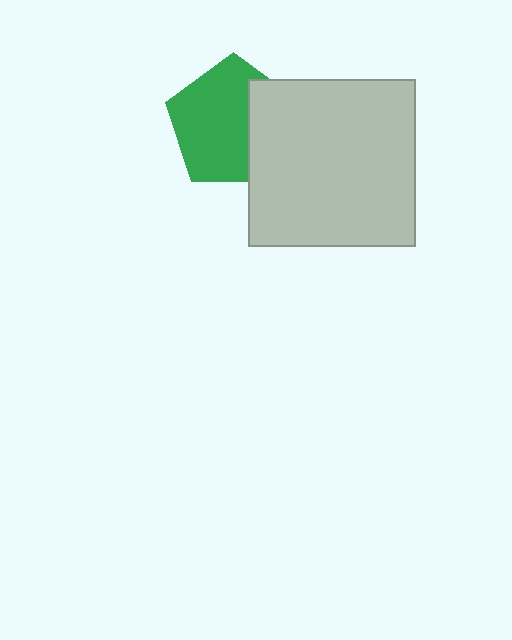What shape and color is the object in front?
The object in front is a light gray square.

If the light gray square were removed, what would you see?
You would see the complete green pentagon.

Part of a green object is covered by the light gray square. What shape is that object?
It is a pentagon.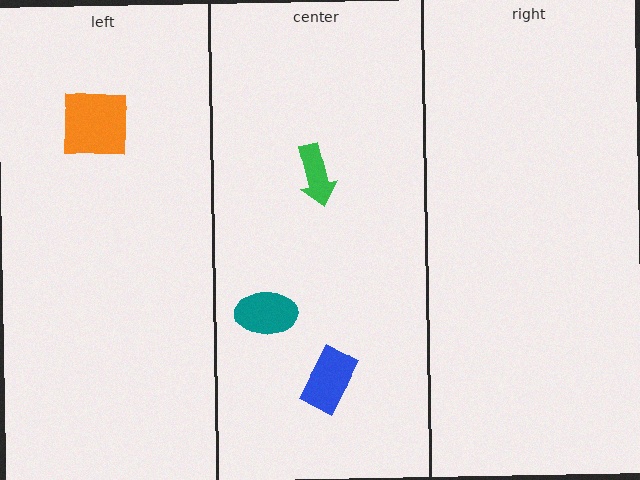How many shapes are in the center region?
3.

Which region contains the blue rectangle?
The center region.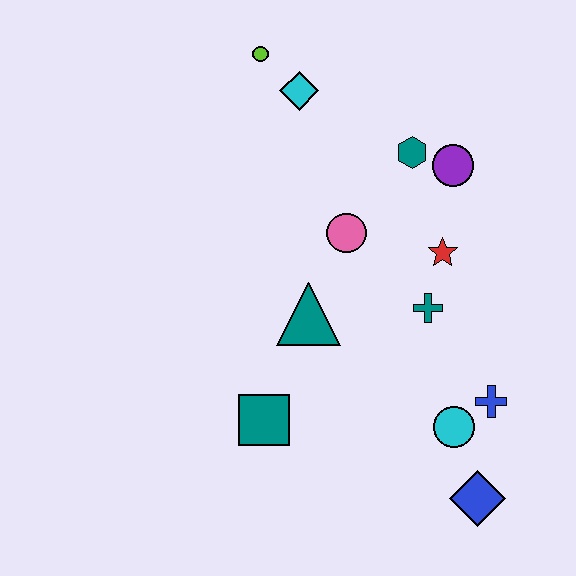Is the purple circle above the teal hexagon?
No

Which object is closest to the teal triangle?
The pink circle is closest to the teal triangle.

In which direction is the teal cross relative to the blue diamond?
The teal cross is above the blue diamond.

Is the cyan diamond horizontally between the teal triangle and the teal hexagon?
No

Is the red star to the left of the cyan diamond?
No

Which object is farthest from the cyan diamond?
The blue diamond is farthest from the cyan diamond.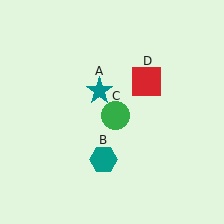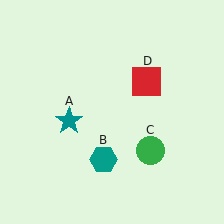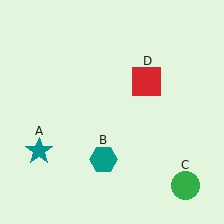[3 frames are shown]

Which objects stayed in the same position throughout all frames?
Teal hexagon (object B) and red square (object D) remained stationary.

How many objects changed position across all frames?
2 objects changed position: teal star (object A), green circle (object C).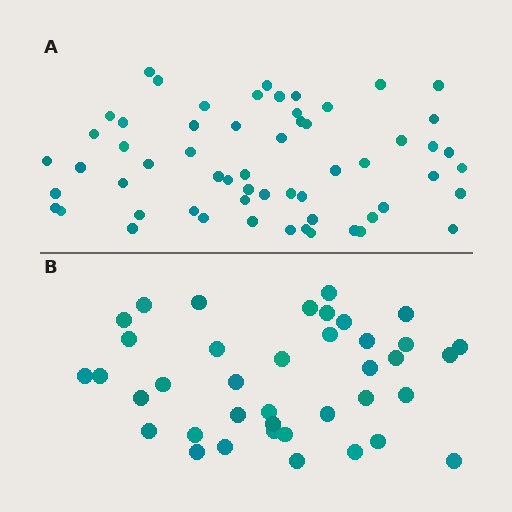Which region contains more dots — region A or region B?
Region A (the top region) has more dots.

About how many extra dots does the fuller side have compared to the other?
Region A has approximately 20 more dots than region B.